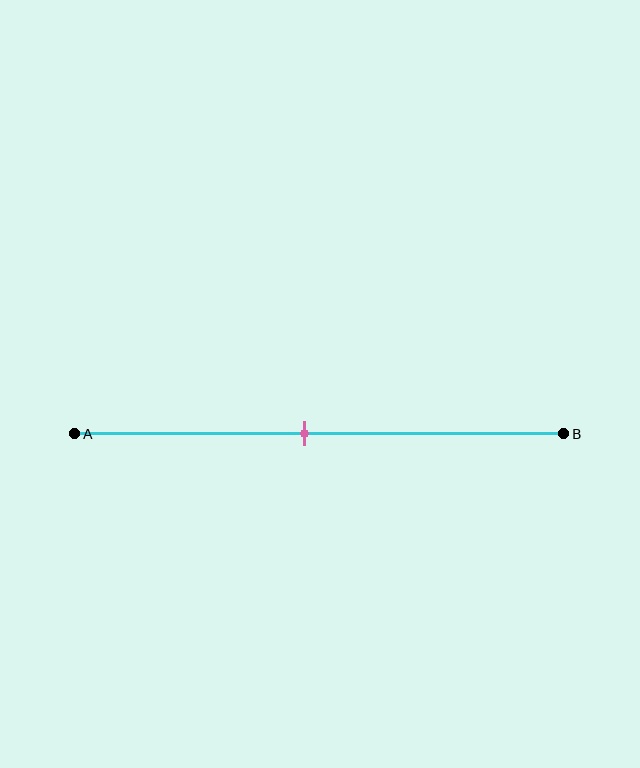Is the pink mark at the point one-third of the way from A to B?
No, the mark is at about 45% from A, not at the 33% one-third point.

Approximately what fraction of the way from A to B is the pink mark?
The pink mark is approximately 45% of the way from A to B.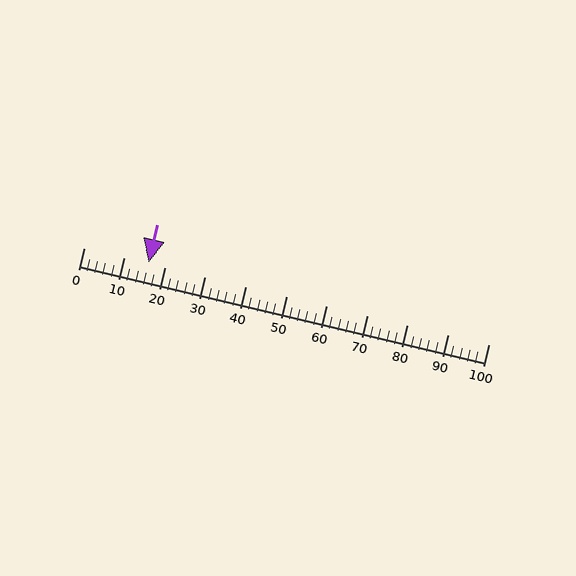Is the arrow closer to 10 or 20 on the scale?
The arrow is closer to 20.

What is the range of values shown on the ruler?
The ruler shows values from 0 to 100.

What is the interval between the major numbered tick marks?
The major tick marks are spaced 10 units apart.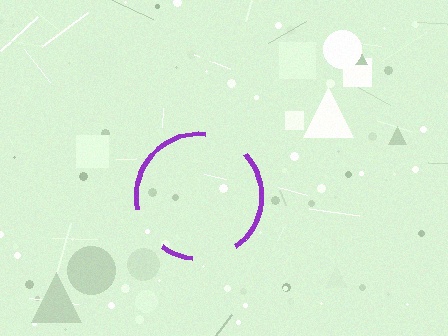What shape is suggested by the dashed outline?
The dashed outline suggests a circle.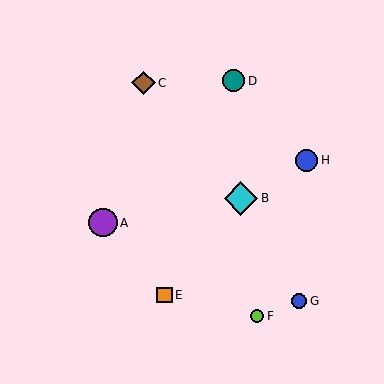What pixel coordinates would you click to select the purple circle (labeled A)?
Click at (103, 223) to select the purple circle A.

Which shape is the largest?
The cyan diamond (labeled B) is the largest.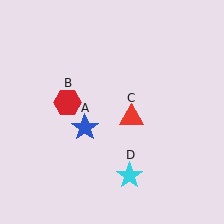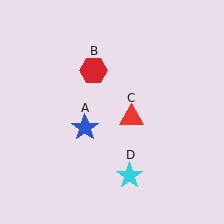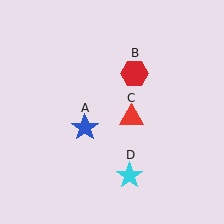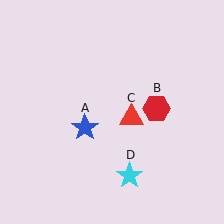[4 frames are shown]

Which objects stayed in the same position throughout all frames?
Blue star (object A) and red triangle (object C) and cyan star (object D) remained stationary.